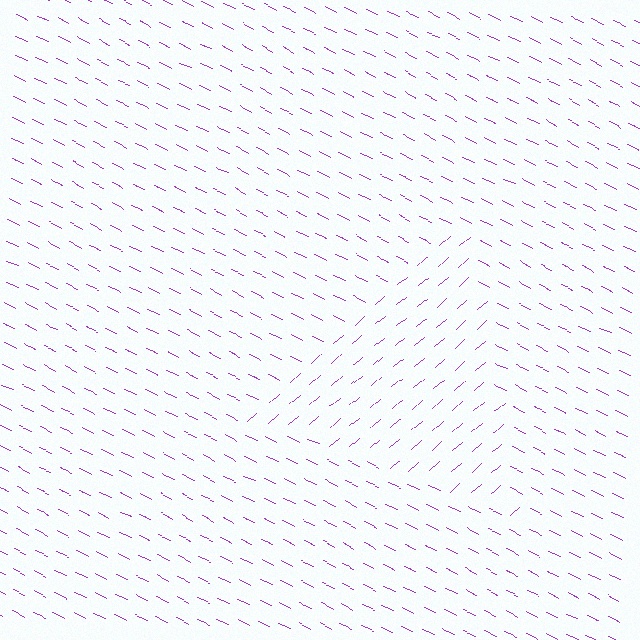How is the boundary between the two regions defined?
The boundary is defined purely by a change in line orientation (approximately 66 degrees difference). All lines are the same color and thickness.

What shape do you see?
I see a triangle.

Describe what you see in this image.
The image is filled with small purple line segments. A triangle region in the image has lines oriented differently from the surrounding lines, creating a visible texture boundary.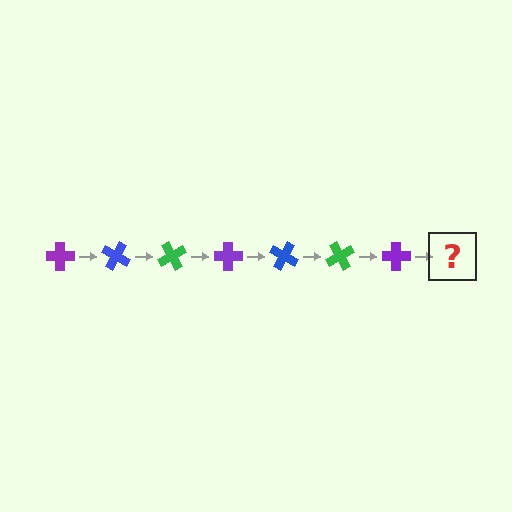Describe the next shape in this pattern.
It should be a blue cross, rotated 210 degrees from the start.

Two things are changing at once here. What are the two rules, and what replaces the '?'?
The two rules are that it rotates 30 degrees each step and the color cycles through purple, blue, and green. The '?' should be a blue cross, rotated 210 degrees from the start.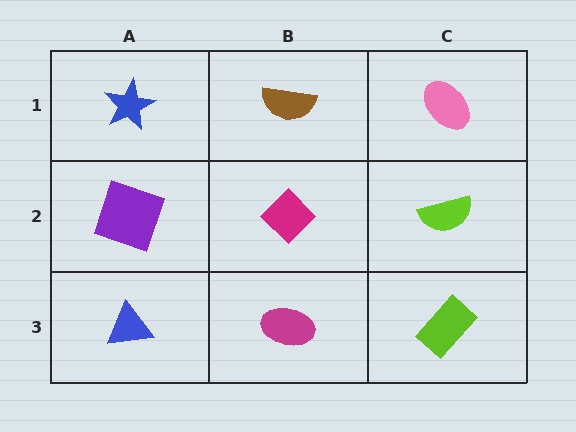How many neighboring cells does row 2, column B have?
4.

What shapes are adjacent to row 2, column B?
A brown semicircle (row 1, column B), a magenta ellipse (row 3, column B), a purple square (row 2, column A), a lime semicircle (row 2, column C).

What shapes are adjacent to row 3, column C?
A lime semicircle (row 2, column C), a magenta ellipse (row 3, column B).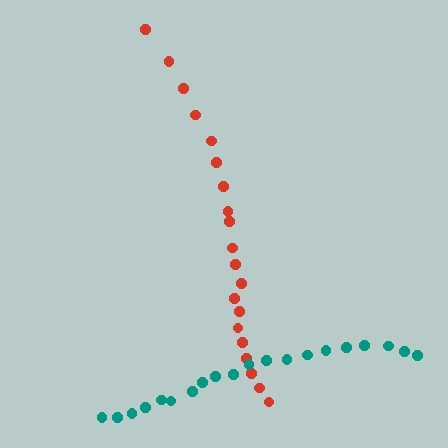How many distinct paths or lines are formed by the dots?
There are 2 distinct paths.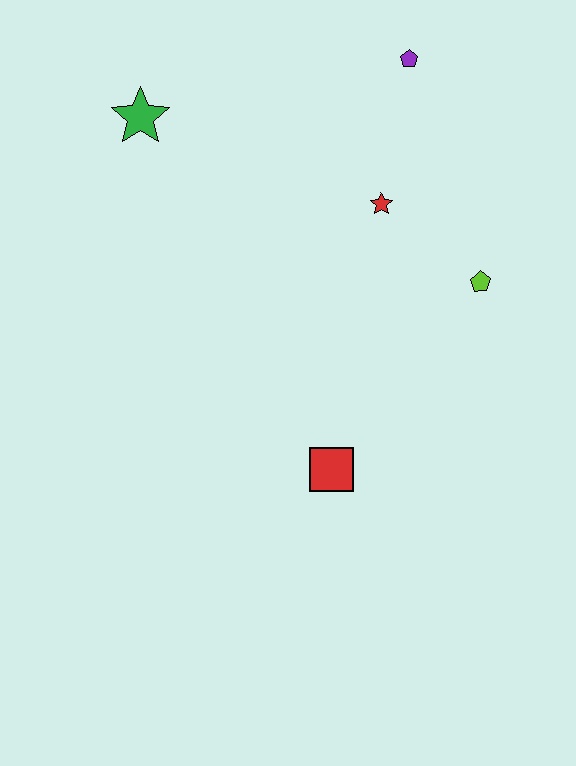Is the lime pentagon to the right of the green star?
Yes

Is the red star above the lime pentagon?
Yes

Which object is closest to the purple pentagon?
The red star is closest to the purple pentagon.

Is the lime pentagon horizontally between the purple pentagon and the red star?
No